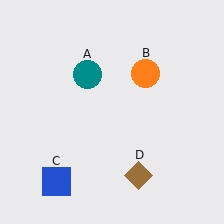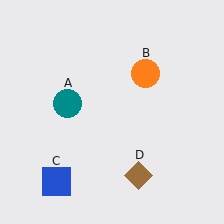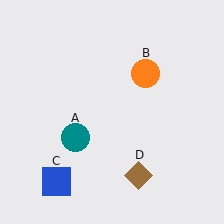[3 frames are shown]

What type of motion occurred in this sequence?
The teal circle (object A) rotated counterclockwise around the center of the scene.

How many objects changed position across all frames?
1 object changed position: teal circle (object A).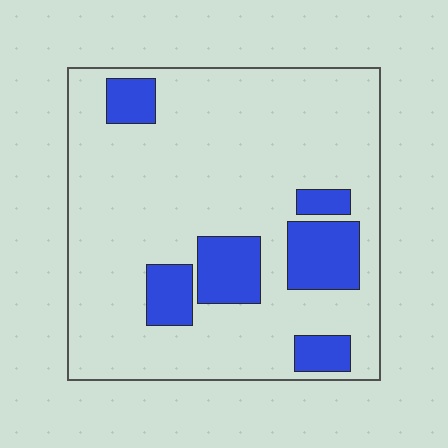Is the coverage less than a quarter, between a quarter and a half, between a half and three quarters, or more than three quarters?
Less than a quarter.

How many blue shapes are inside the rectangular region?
6.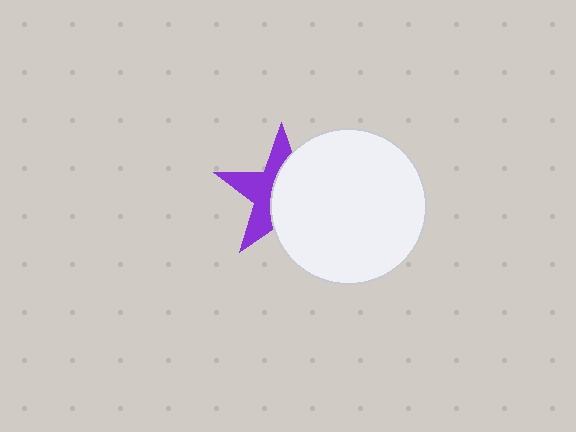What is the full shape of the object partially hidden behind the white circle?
The partially hidden object is a purple star.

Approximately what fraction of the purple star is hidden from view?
Roughly 55% of the purple star is hidden behind the white circle.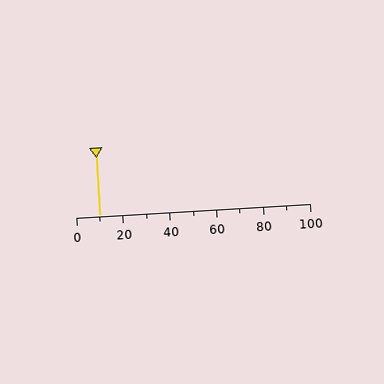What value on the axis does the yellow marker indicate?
The marker indicates approximately 10.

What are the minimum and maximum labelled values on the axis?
The axis runs from 0 to 100.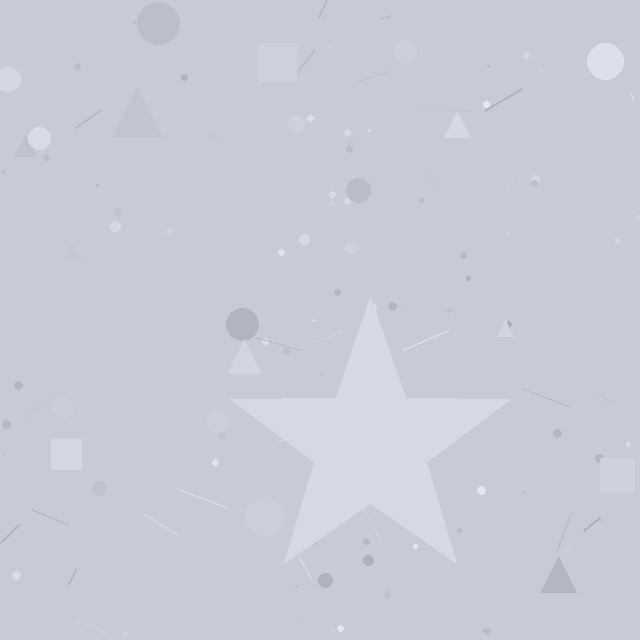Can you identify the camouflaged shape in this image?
The camouflaged shape is a star.